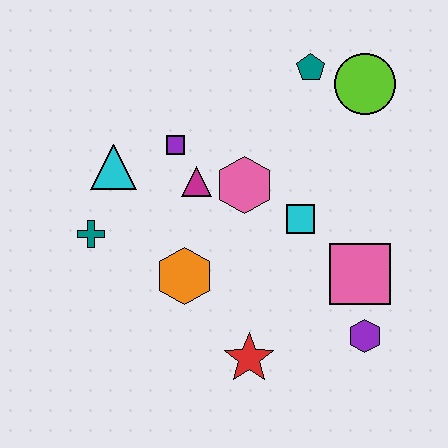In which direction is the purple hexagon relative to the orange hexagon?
The purple hexagon is to the right of the orange hexagon.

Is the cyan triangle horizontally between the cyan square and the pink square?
No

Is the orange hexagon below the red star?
No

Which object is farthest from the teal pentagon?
The red star is farthest from the teal pentagon.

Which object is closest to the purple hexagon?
The pink square is closest to the purple hexagon.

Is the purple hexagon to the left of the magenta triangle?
No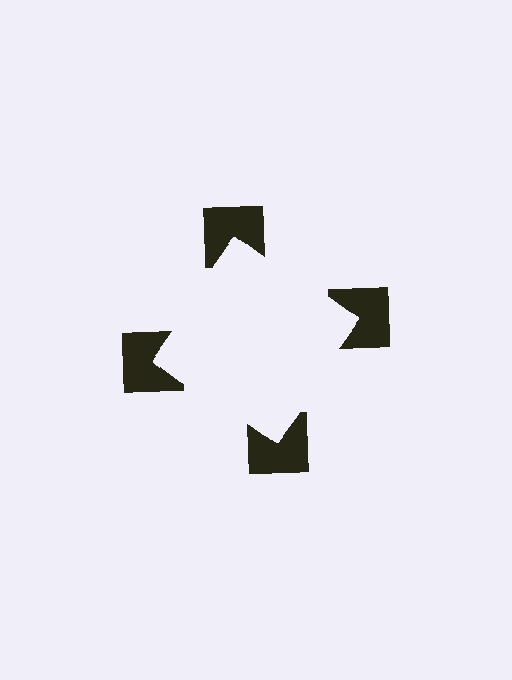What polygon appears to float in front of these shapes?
An illusory square — its edges are inferred from the aligned wedge cuts in the notched squares, not physically drawn.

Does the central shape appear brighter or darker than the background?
It typically appears slightly brighter than the background, even though no actual brightness change is drawn.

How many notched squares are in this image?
There are 4 — one at each vertex of the illusory square.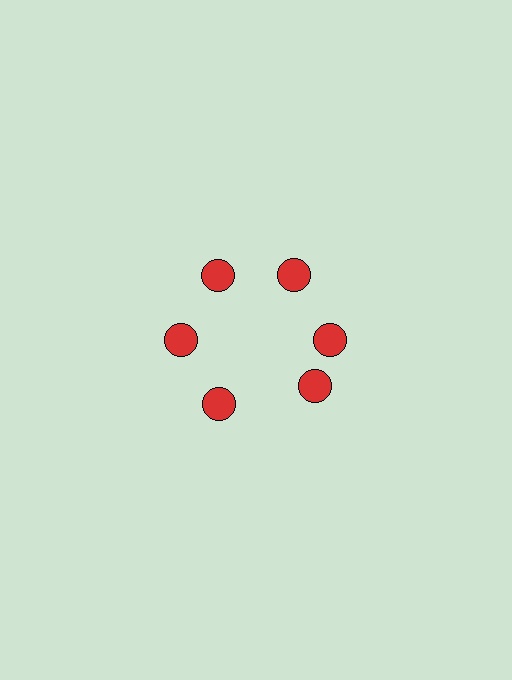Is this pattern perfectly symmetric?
No. The 6 red circles are arranged in a ring, but one element near the 5 o'clock position is rotated out of alignment along the ring, breaking the 6-fold rotational symmetry.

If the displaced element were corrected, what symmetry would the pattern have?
It would have 6-fold rotational symmetry — the pattern would map onto itself every 60 degrees.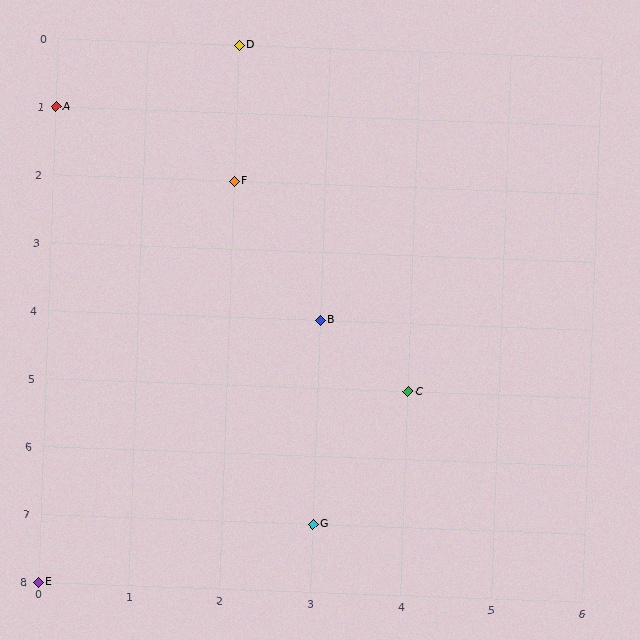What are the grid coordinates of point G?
Point G is at grid coordinates (3, 7).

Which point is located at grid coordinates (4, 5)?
Point C is at (4, 5).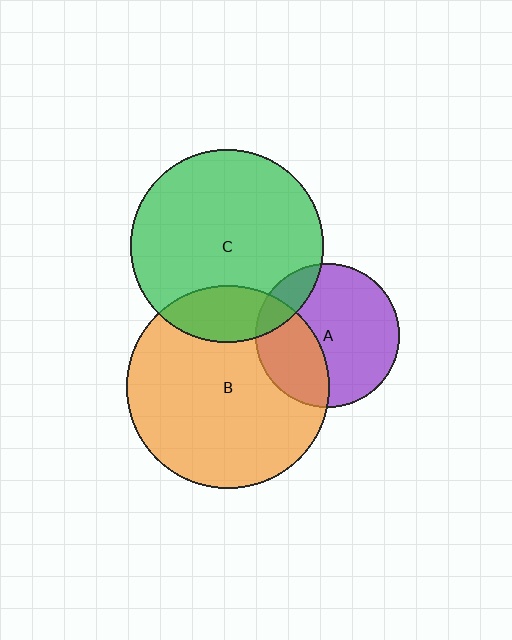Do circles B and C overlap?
Yes.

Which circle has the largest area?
Circle B (orange).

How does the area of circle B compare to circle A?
Approximately 2.0 times.